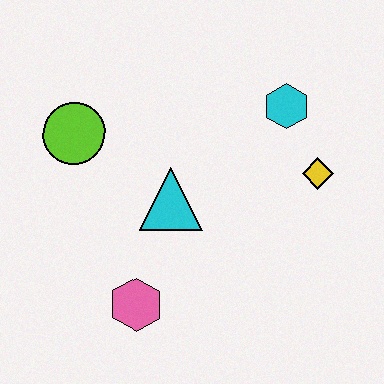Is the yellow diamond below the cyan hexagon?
Yes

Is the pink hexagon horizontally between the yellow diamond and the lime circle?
Yes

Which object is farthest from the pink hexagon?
The cyan hexagon is farthest from the pink hexagon.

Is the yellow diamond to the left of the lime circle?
No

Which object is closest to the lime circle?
The cyan triangle is closest to the lime circle.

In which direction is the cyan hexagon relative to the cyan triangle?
The cyan hexagon is to the right of the cyan triangle.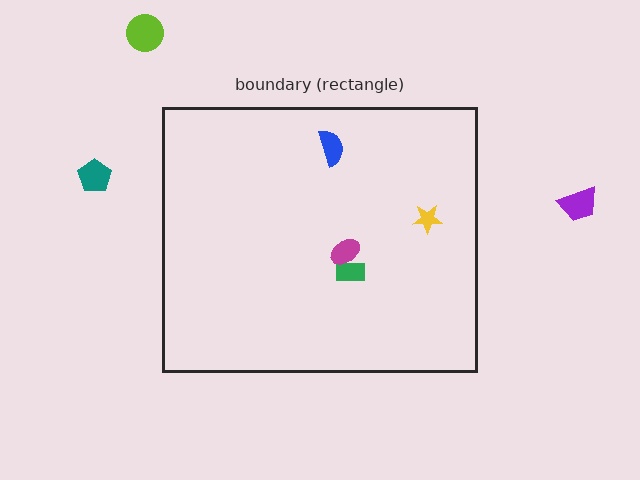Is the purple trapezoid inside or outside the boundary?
Outside.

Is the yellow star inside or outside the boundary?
Inside.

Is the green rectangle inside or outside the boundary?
Inside.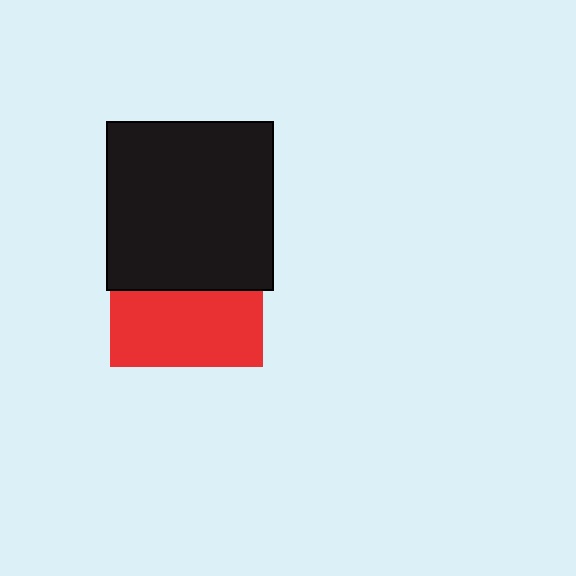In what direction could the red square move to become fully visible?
The red square could move down. That would shift it out from behind the black rectangle entirely.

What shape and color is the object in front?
The object in front is a black rectangle.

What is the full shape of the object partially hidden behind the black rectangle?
The partially hidden object is a red square.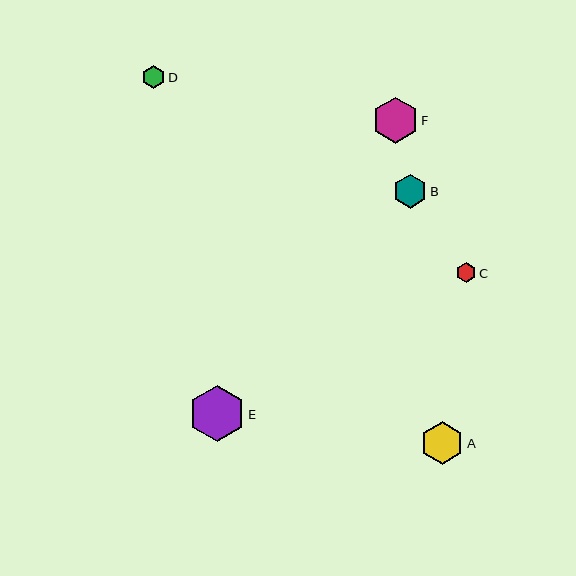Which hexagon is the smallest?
Hexagon C is the smallest with a size of approximately 20 pixels.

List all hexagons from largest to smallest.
From largest to smallest: E, F, A, B, D, C.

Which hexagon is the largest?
Hexagon E is the largest with a size of approximately 56 pixels.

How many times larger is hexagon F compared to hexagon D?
Hexagon F is approximately 2.1 times the size of hexagon D.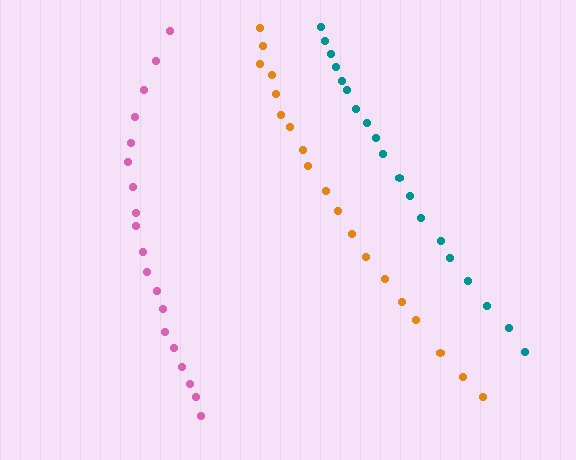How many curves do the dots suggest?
There are 3 distinct paths.